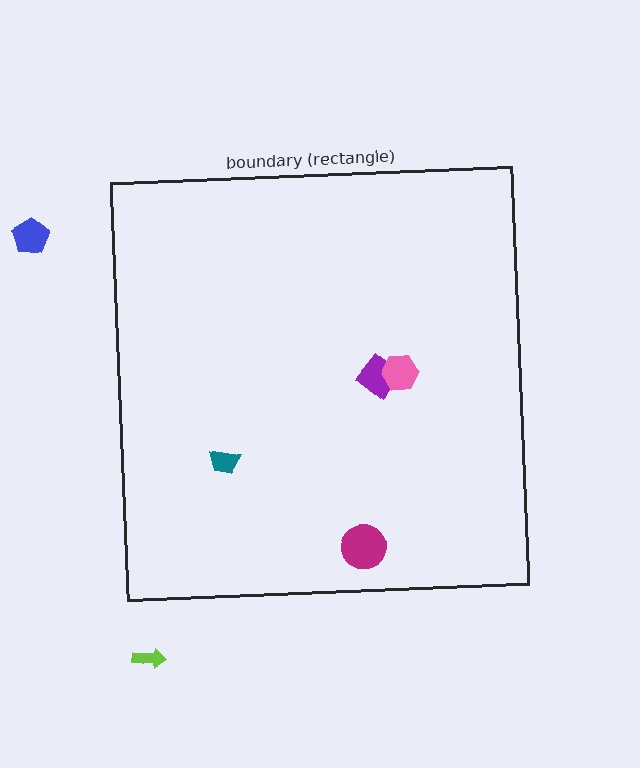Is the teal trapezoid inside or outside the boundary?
Inside.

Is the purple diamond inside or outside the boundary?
Inside.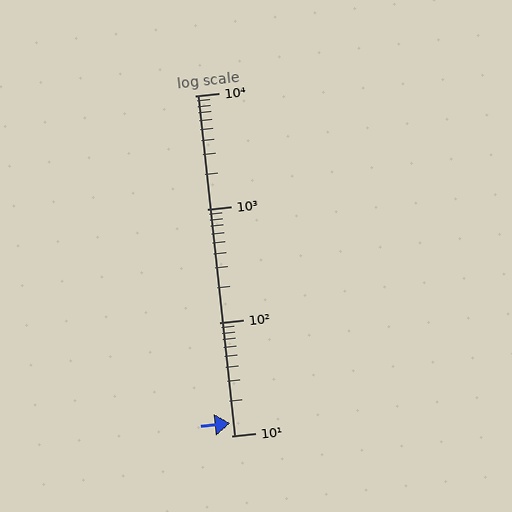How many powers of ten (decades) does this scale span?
The scale spans 3 decades, from 10 to 10000.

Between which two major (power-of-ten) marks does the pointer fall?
The pointer is between 10 and 100.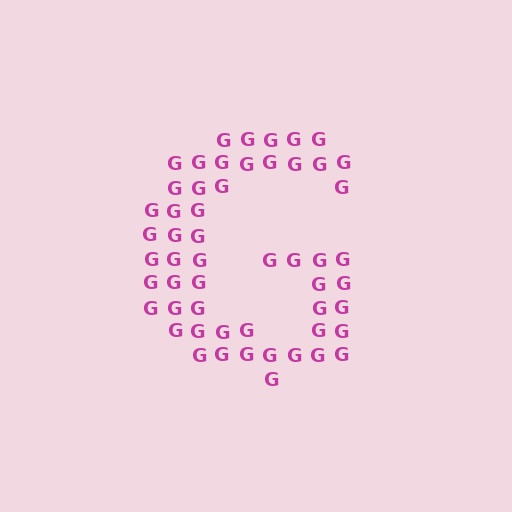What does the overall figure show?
The overall figure shows the letter G.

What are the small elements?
The small elements are letter G's.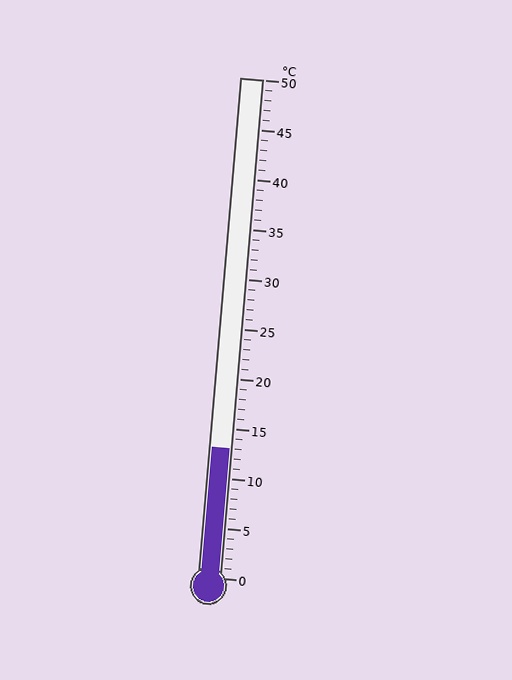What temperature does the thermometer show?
The thermometer shows approximately 13°C.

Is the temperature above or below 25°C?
The temperature is below 25°C.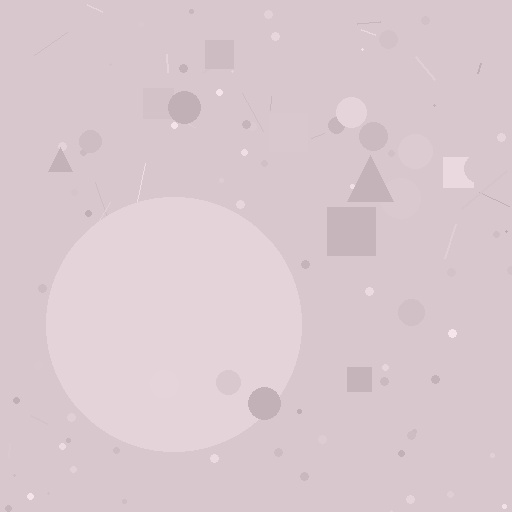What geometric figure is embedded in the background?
A circle is embedded in the background.